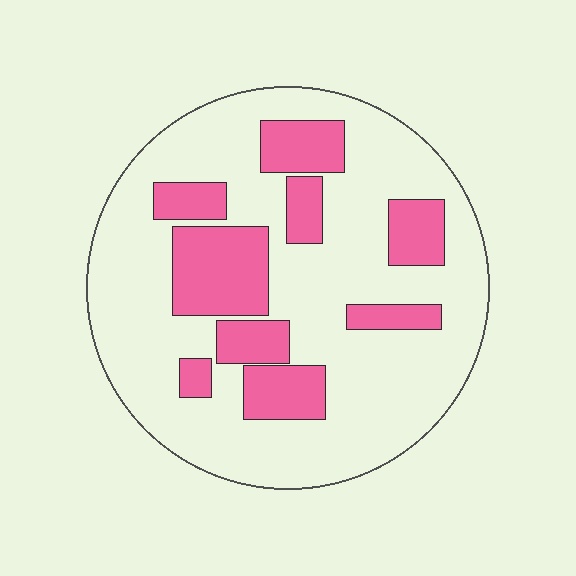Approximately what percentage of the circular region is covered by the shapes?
Approximately 25%.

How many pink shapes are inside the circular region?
9.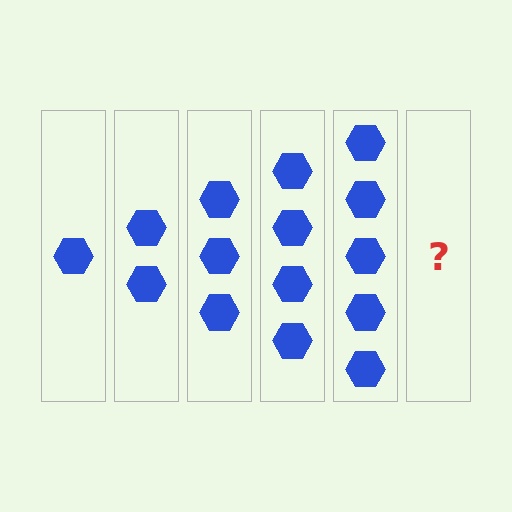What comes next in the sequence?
The next element should be 6 hexagons.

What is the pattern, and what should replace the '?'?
The pattern is that each step adds one more hexagon. The '?' should be 6 hexagons.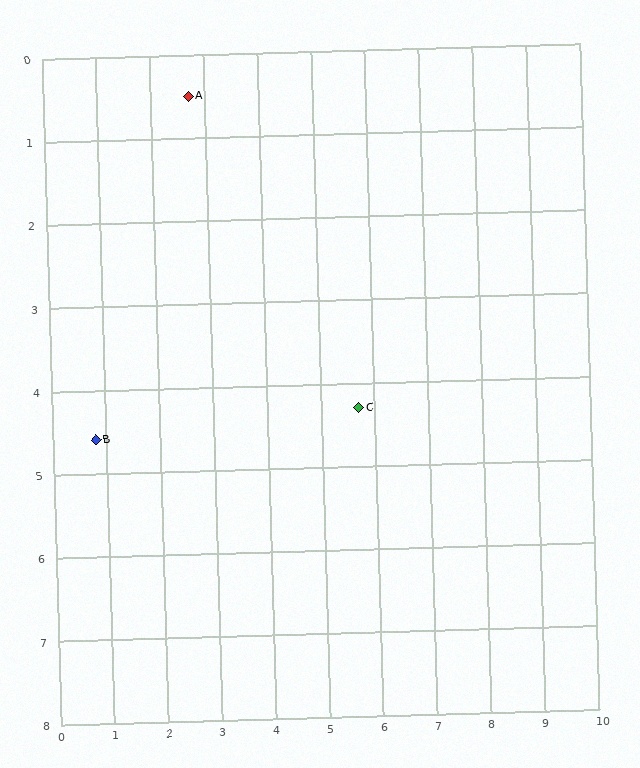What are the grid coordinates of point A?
Point A is at approximately (2.7, 0.5).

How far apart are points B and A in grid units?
Points B and A are about 4.5 grid units apart.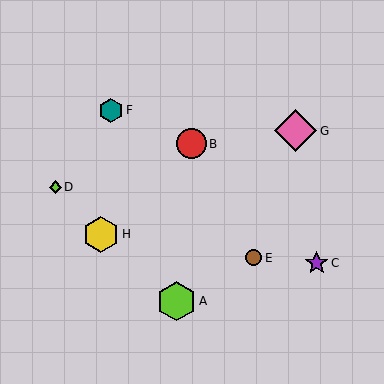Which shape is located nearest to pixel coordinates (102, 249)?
The yellow hexagon (labeled H) at (101, 234) is nearest to that location.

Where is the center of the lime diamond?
The center of the lime diamond is at (55, 187).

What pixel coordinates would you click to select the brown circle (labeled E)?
Click at (254, 258) to select the brown circle E.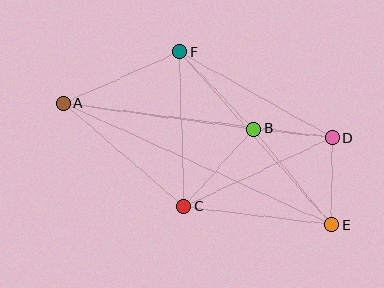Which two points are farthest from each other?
Points A and E are farthest from each other.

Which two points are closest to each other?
Points B and D are closest to each other.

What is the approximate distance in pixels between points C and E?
The distance between C and E is approximately 149 pixels.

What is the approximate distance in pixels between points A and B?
The distance between A and B is approximately 191 pixels.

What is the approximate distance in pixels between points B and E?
The distance between B and E is approximately 124 pixels.